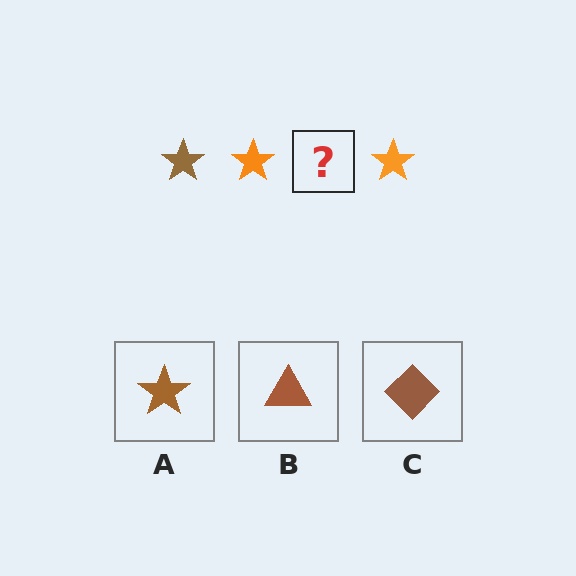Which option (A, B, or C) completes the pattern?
A.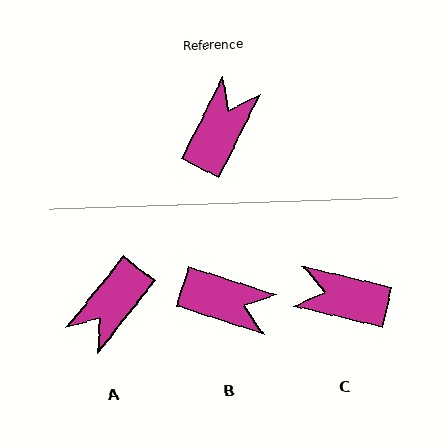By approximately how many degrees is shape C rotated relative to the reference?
Approximately 103 degrees counter-clockwise.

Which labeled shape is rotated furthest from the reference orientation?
A, about 168 degrees away.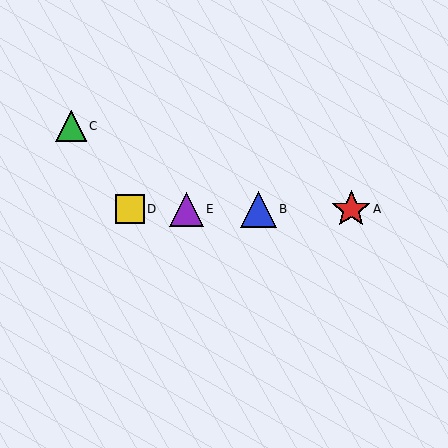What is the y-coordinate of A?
Object A is at y≈209.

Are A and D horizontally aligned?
Yes, both are at y≈209.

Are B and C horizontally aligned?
No, B is at y≈209 and C is at y≈126.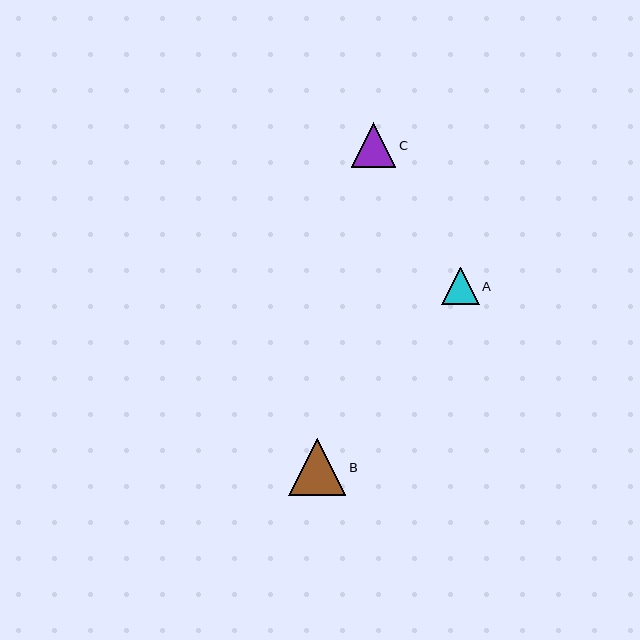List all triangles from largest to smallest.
From largest to smallest: B, C, A.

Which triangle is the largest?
Triangle B is the largest with a size of approximately 57 pixels.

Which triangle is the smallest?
Triangle A is the smallest with a size of approximately 38 pixels.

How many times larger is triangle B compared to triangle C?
Triangle B is approximately 1.3 times the size of triangle C.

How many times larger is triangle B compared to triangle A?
Triangle B is approximately 1.5 times the size of triangle A.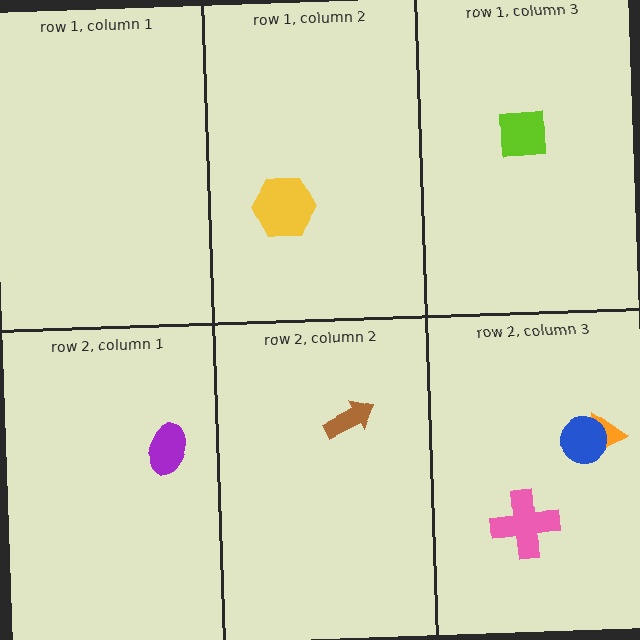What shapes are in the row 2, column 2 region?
The brown arrow.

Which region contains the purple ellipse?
The row 2, column 1 region.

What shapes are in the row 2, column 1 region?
The purple ellipse.